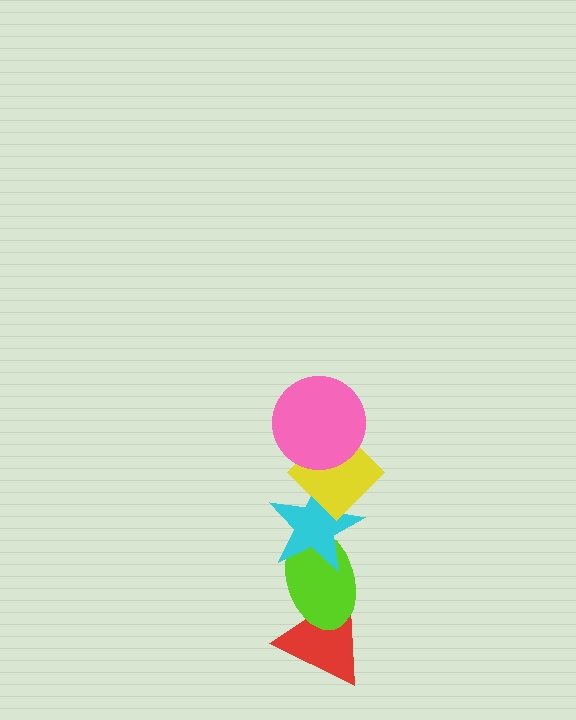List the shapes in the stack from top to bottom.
From top to bottom: the pink circle, the yellow diamond, the cyan star, the lime ellipse, the red triangle.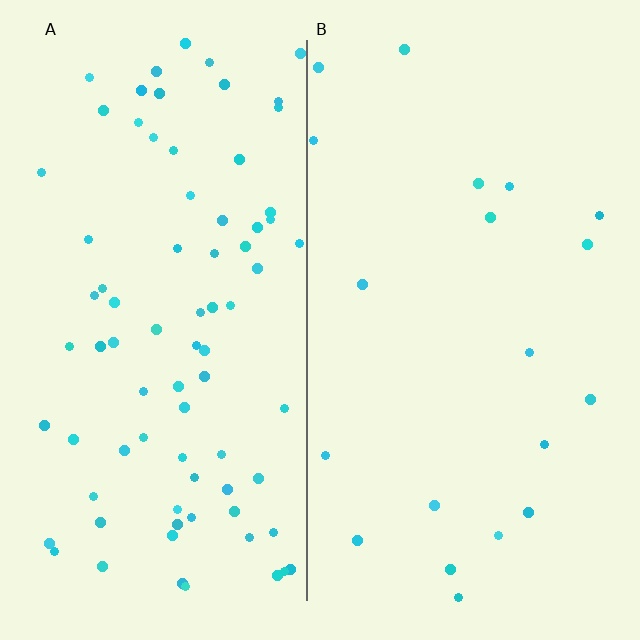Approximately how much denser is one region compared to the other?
Approximately 4.1× — region A over region B.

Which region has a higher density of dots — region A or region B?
A (the left).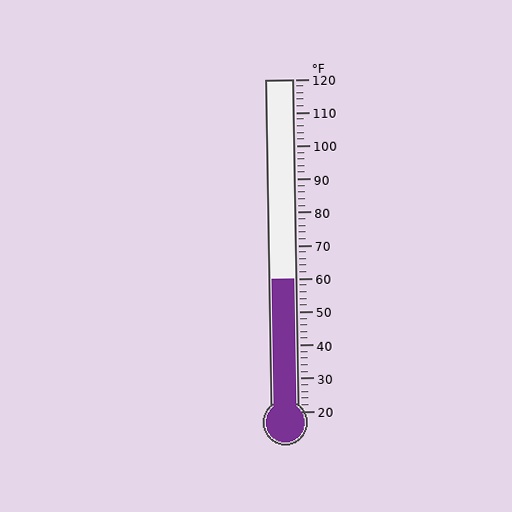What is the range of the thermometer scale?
The thermometer scale ranges from 20°F to 120°F.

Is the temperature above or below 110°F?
The temperature is below 110°F.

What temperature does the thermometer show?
The thermometer shows approximately 60°F.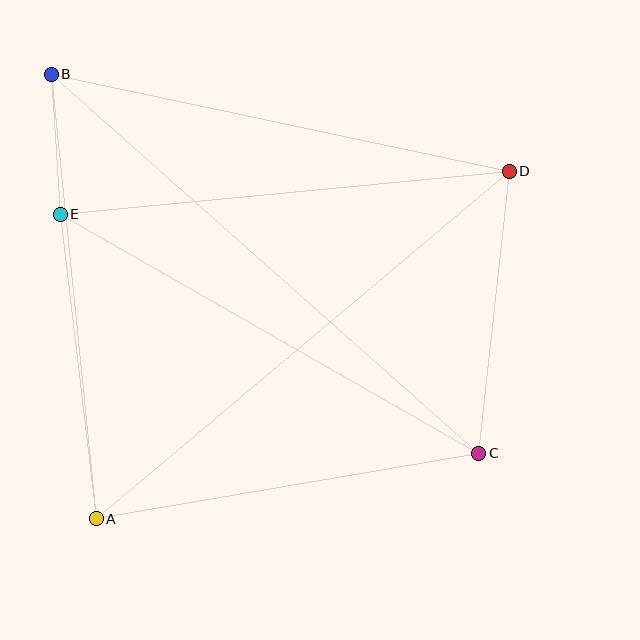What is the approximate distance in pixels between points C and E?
The distance between C and E is approximately 482 pixels.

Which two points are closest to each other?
Points B and E are closest to each other.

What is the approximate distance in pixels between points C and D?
The distance between C and D is approximately 284 pixels.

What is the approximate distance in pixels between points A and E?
The distance between A and E is approximately 307 pixels.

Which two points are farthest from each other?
Points B and C are farthest from each other.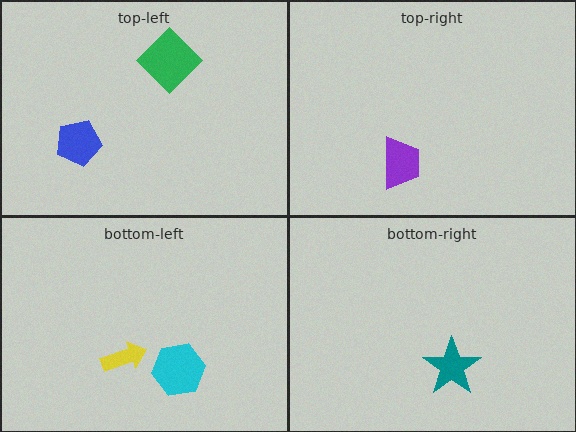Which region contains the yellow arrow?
The bottom-left region.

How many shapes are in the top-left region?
2.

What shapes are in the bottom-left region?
The cyan hexagon, the yellow arrow.